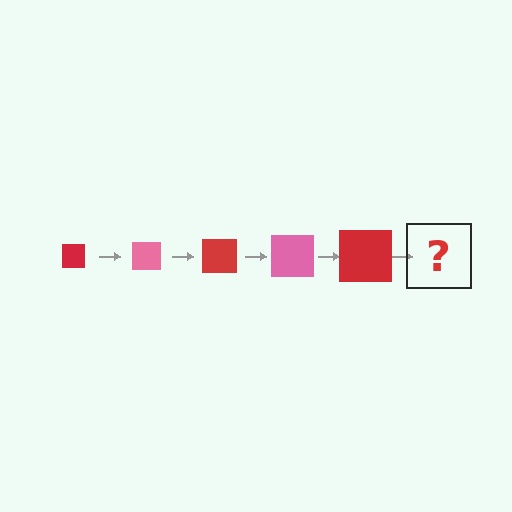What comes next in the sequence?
The next element should be a pink square, larger than the previous one.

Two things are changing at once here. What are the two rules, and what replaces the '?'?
The two rules are that the square grows larger each step and the color cycles through red and pink. The '?' should be a pink square, larger than the previous one.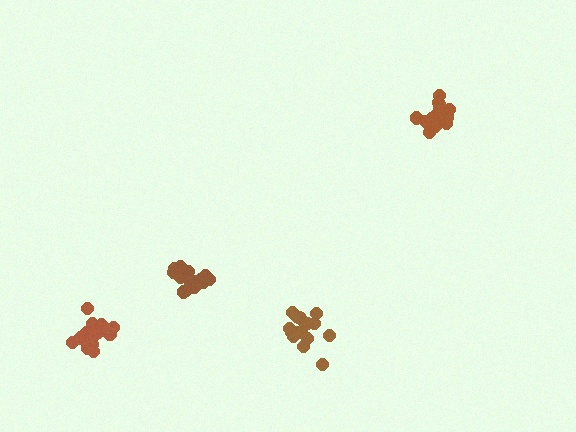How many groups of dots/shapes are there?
There are 4 groups.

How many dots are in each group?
Group 1: 15 dots, Group 2: 15 dots, Group 3: 16 dots, Group 4: 18 dots (64 total).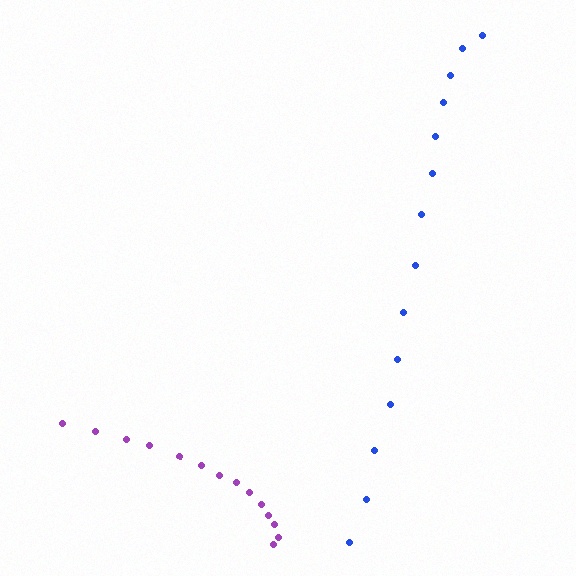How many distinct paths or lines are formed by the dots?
There are 2 distinct paths.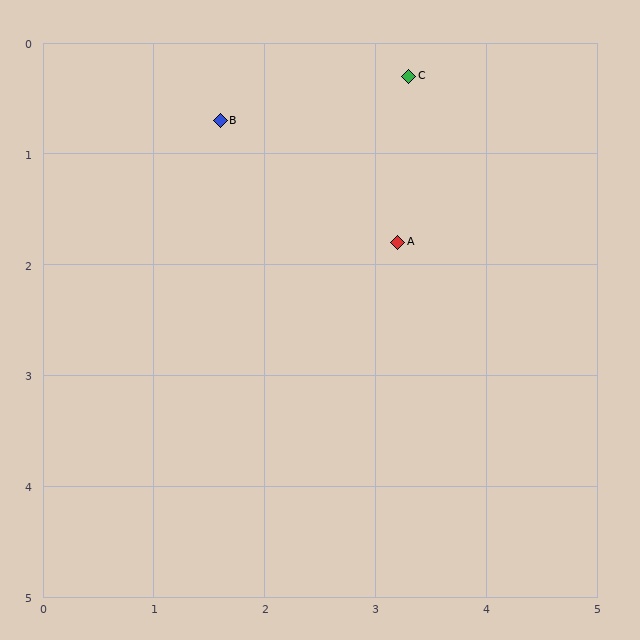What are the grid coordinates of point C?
Point C is at approximately (3.3, 0.3).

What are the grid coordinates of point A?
Point A is at approximately (3.2, 1.8).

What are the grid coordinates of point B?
Point B is at approximately (1.6, 0.7).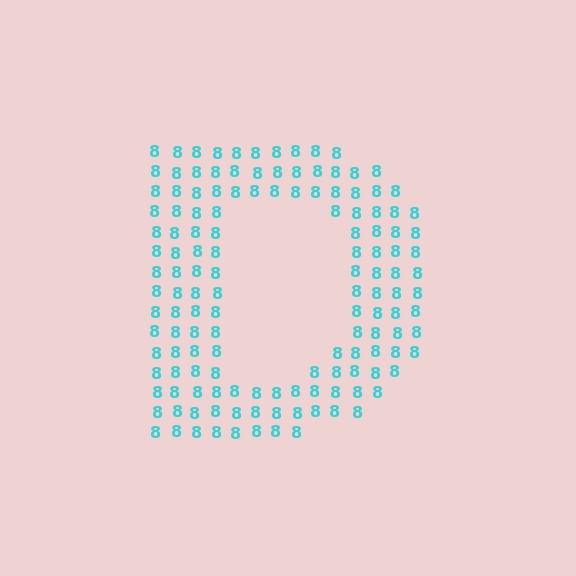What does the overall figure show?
The overall figure shows the letter D.